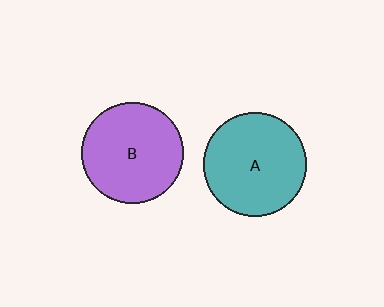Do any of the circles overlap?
No, none of the circles overlap.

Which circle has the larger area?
Circle A (teal).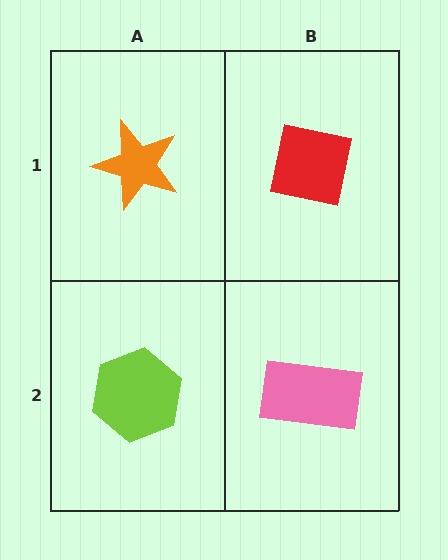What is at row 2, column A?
A lime hexagon.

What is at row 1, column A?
An orange star.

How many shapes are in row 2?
2 shapes.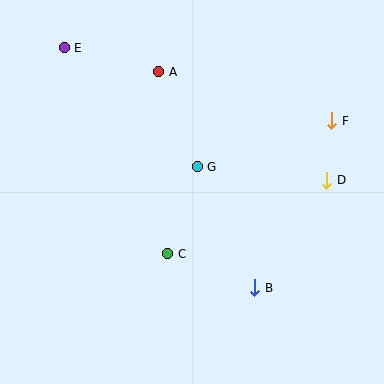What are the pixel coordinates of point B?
Point B is at (255, 288).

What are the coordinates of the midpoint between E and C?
The midpoint between E and C is at (116, 151).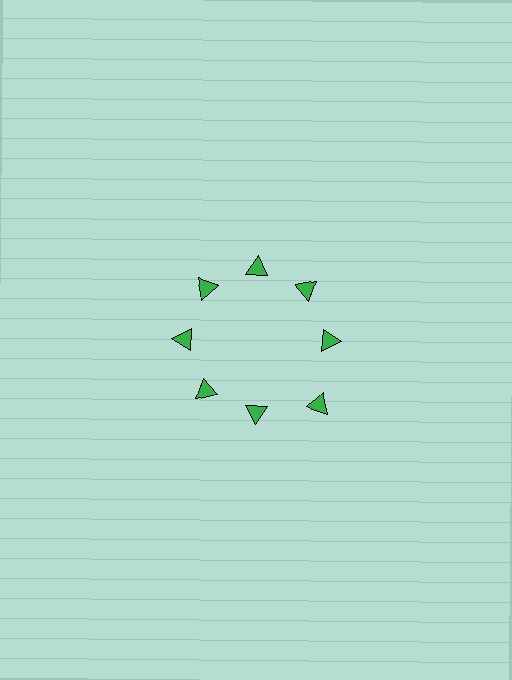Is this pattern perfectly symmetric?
No. The 8 green triangles are arranged in a ring, but one element near the 4 o'clock position is pushed outward from the center, breaking the 8-fold rotational symmetry.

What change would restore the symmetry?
The symmetry would be restored by moving it inward, back onto the ring so that all 8 triangles sit at equal angles and equal distance from the center.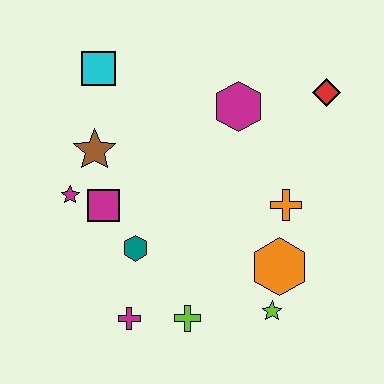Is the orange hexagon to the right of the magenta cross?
Yes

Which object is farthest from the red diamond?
The magenta cross is farthest from the red diamond.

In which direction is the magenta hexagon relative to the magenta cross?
The magenta hexagon is above the magenta cross.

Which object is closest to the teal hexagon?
The magenta square is closest to the teal hexagon.